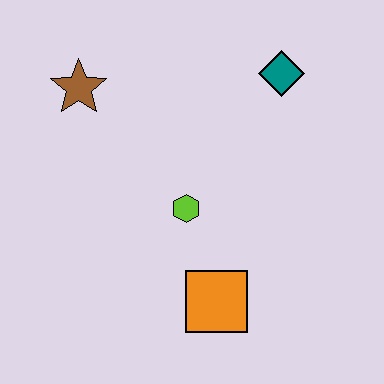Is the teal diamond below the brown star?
No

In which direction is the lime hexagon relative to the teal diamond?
The lime hexagon is below the teal diamond.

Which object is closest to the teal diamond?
The lime hexagon is closest to the teal diamond.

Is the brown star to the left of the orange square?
Yes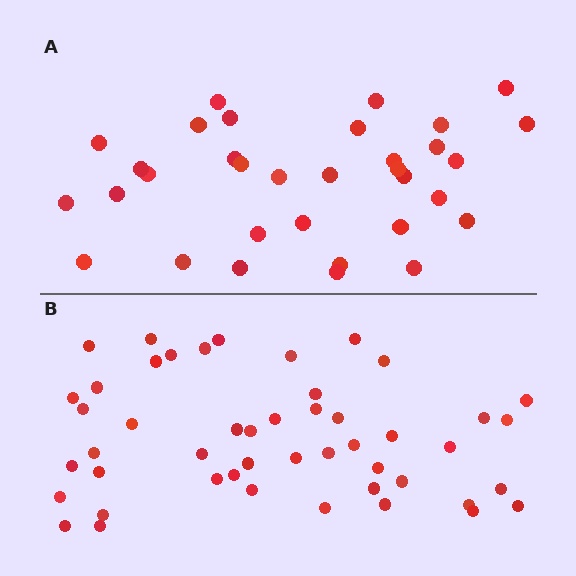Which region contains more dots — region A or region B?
Region B (the bottom region) has more dots.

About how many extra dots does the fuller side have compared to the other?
Region B has approximately 15 more dots than region A.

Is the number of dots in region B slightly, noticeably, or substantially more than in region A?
Region B has substantially more. The ratio is roughly 1.5 to 1.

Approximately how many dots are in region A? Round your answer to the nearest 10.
About 30 dots. (The exact count is 33, which rounds to 30.)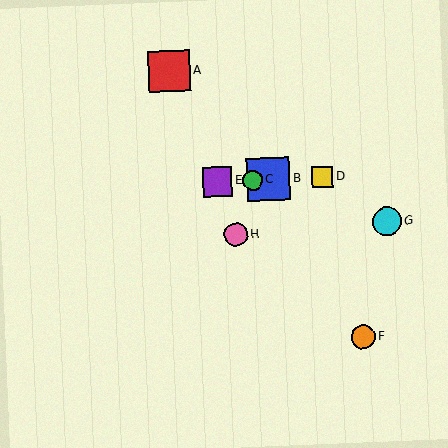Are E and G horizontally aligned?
No, E is at y≈181 and G is at y≈221.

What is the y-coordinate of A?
Object A is at y≈71.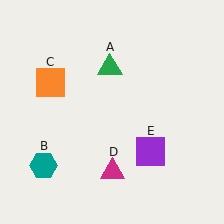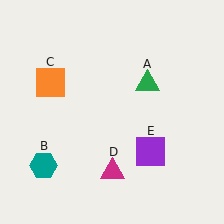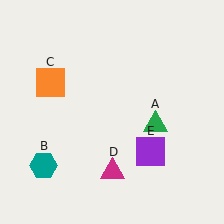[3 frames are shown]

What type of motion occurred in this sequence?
The green triangle (object A) rotated clockwise around the center of the scene.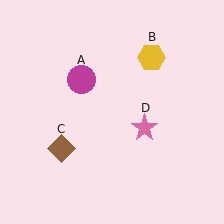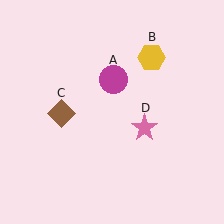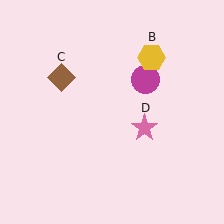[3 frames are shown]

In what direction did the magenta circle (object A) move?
The magenta circle (object A) moved right.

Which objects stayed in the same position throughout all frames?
Yellow hexagon (object B) and pink star (object D) remained stationary.